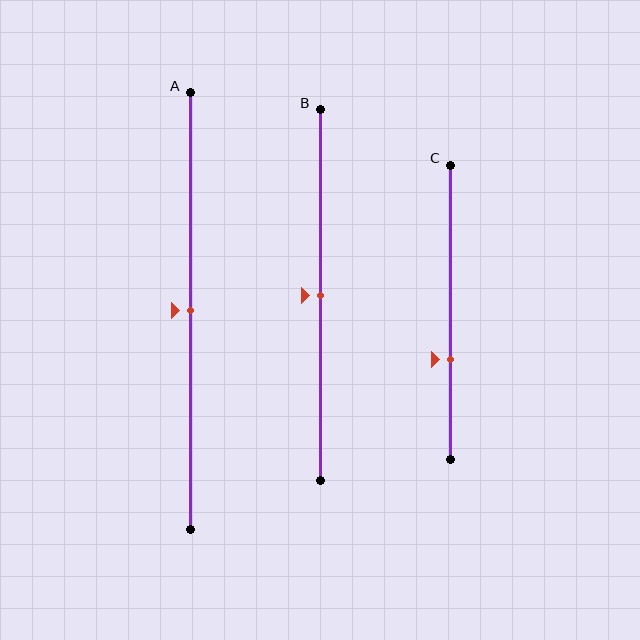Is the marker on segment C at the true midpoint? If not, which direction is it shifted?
No, the marker on segment C is shifted downward by about 16% of the segment length.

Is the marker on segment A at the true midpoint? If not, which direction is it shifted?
Yes, the marker on segment A is at the true midpoint.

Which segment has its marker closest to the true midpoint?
Segment A has its marker closest to the true midpoint.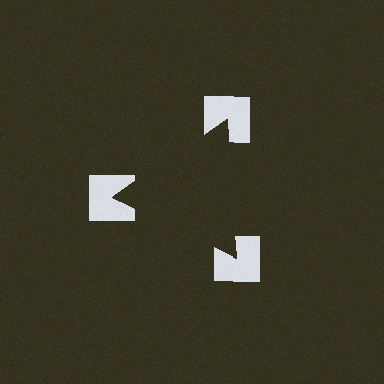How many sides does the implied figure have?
3 sides.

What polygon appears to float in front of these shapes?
An illusory triangle — its edges are inferred from the aligned wedge cuts in the notched squares, not physically drawn.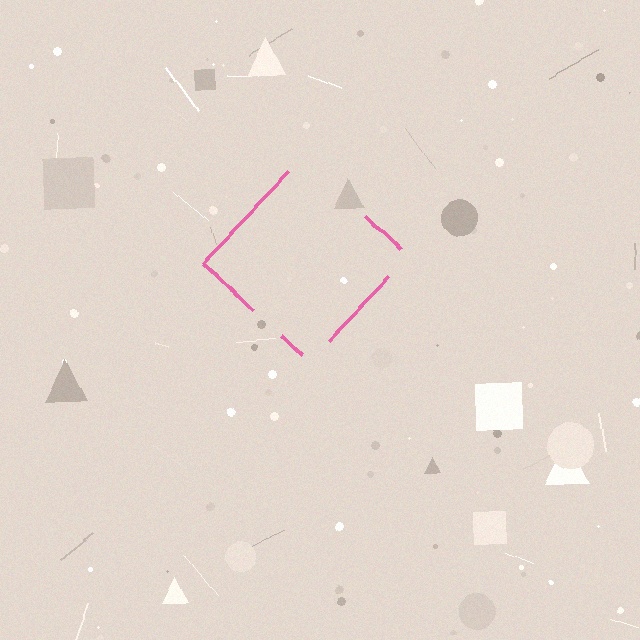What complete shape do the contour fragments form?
The contour fragments form a diamond.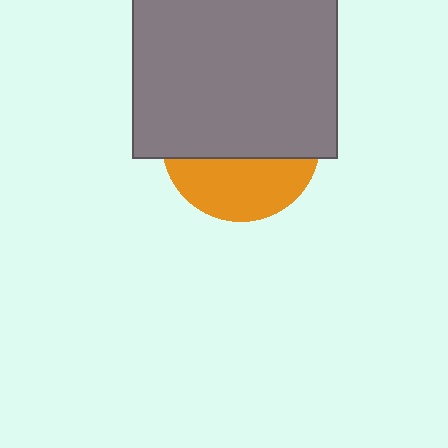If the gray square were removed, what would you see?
You would see the complete orange circle.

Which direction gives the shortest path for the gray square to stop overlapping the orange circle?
Moving up gives the shortest separation.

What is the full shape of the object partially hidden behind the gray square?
The partially hidden object is an orange circle.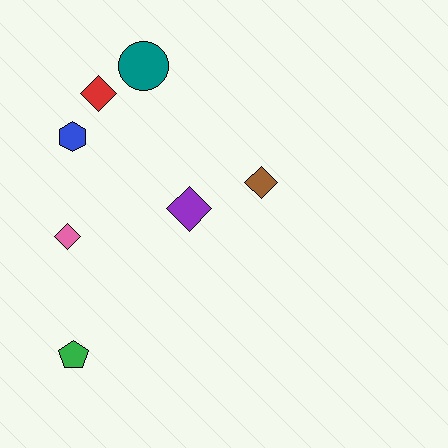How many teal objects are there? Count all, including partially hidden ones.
There is 1 teal object.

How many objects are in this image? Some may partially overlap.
There are 7 objects.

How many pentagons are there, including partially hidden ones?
There is 1 pentagon.